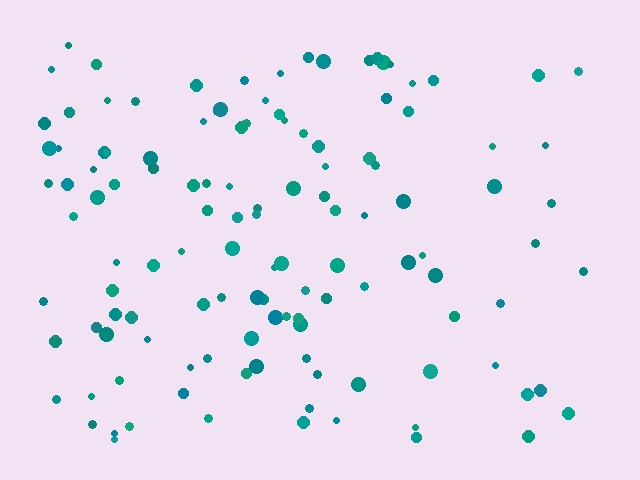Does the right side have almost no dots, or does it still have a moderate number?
Still a moderate number, just noticeably fewer than the left.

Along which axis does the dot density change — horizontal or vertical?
Horizontal.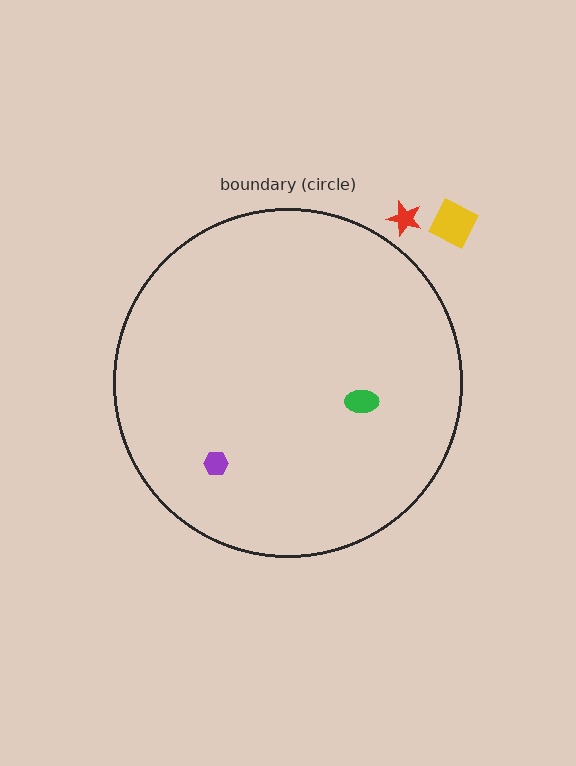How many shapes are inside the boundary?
2 inside, 2 outside.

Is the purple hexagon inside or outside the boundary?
Inside.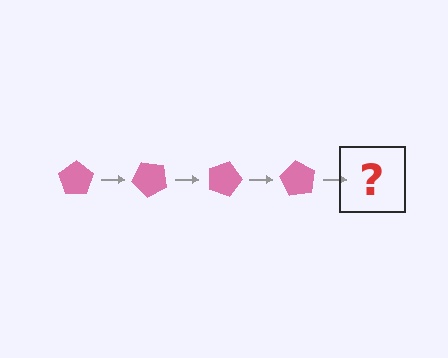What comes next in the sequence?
The next element should be a pink pentagon rotated 180 degrees.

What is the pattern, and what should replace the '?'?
The pattern is that the pentagon rotates 45 degrees each step. The '?' should be a pink pentagon rotated 180 degrees.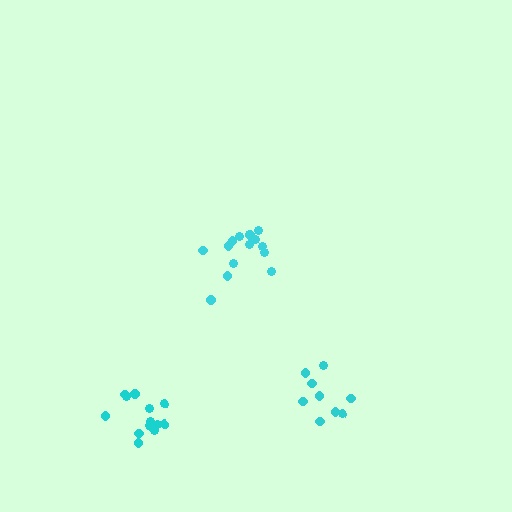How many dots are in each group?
Group 1: 15 dots, Group 2: 14 dots, Group 3: 9 dots (38 total).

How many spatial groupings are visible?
There are 3 spatial groupings.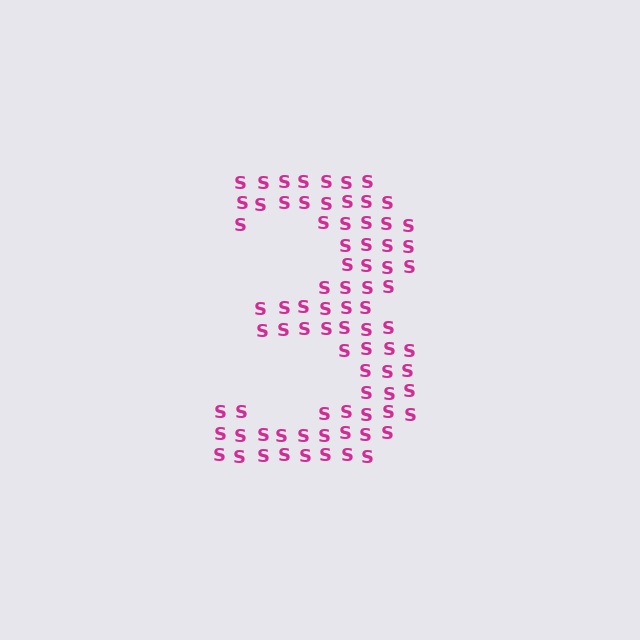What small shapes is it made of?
It is made of small letter S's.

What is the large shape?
The large shape is the digit 3.